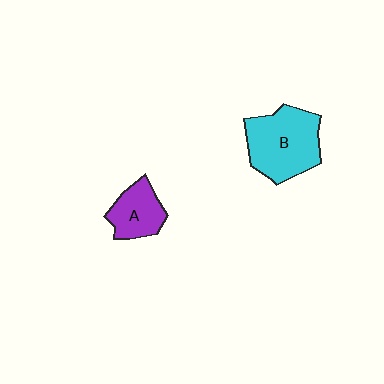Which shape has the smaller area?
Shape A (purple).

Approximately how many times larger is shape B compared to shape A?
Approximately 1.8 times.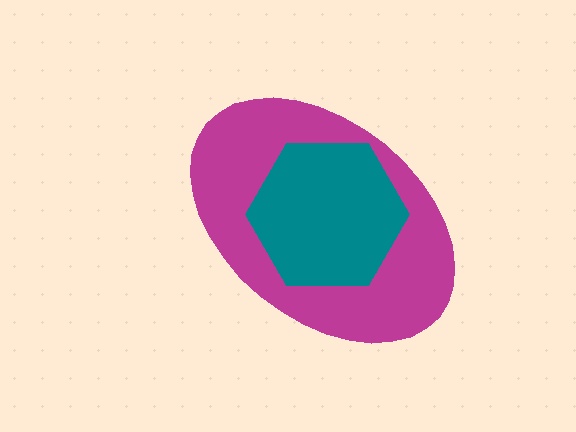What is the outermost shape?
The magenta ellipse.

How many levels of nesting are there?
2.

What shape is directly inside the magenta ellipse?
The teal hexagon.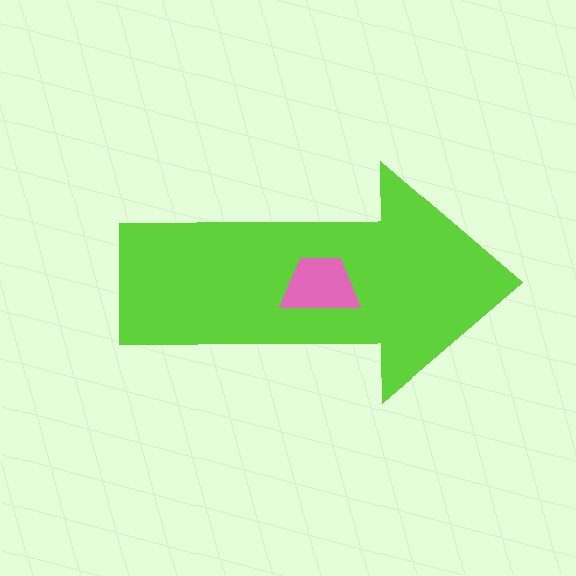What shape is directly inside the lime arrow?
The pink trapezoid.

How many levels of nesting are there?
2.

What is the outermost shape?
The lime arrow.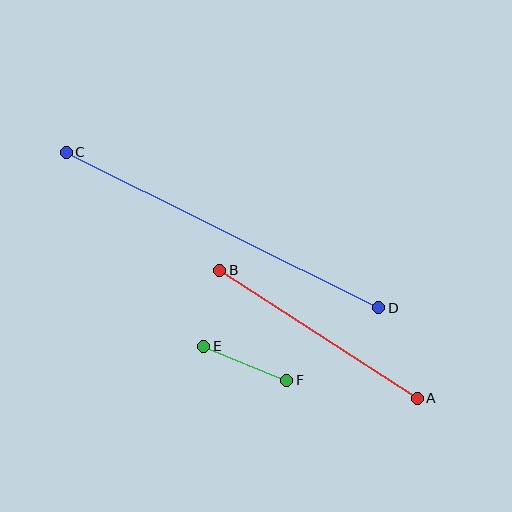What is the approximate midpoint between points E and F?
The midpoint is at approximately (245, 363) pixels.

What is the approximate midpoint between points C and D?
The midpoint is at approximately (223, 230) pixels.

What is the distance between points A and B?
The distance is approximately 236 pixels.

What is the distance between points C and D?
The distance is approximately 349 pixels.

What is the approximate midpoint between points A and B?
The midpoint is at approximately (319, 334) pixels.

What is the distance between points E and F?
The distance is approximately 89 pixels.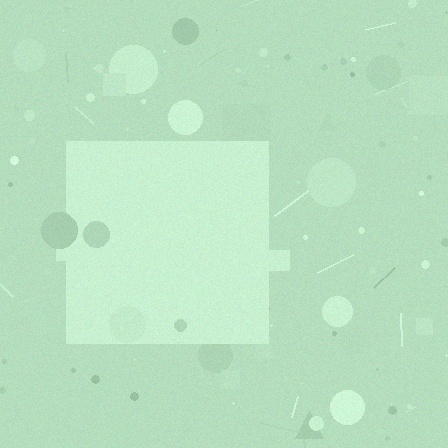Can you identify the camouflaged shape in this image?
The camouflaged shape is a square.